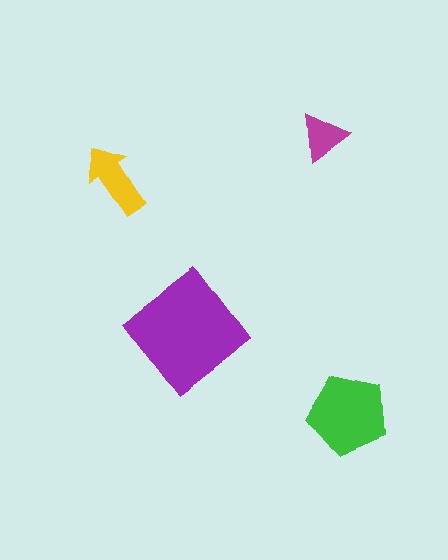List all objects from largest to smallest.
The purple diamond, the green pentagon, the yellow arrow, the magenta triangle.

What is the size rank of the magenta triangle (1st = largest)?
4th.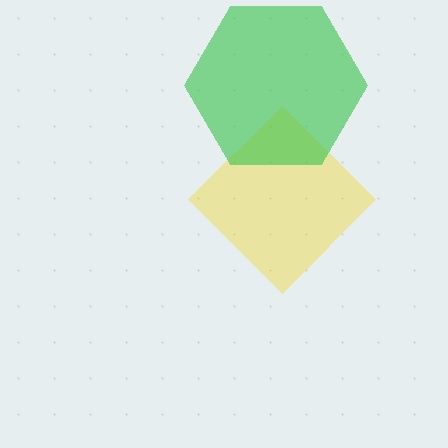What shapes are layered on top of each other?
The layered shapes are: a yellow diamond, a green hexagon.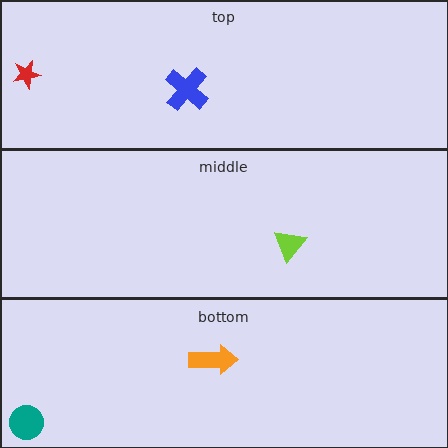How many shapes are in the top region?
2.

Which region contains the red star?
The top region.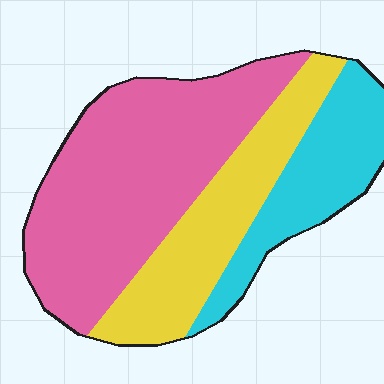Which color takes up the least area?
Cyan, at roughly 20%.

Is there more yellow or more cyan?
Yellow.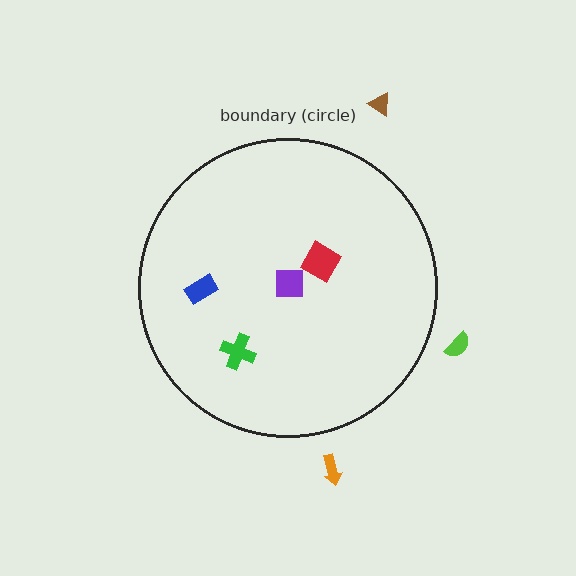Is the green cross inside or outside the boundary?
Inside.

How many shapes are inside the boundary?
4 inside, 3 outside.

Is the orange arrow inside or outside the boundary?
Outside.